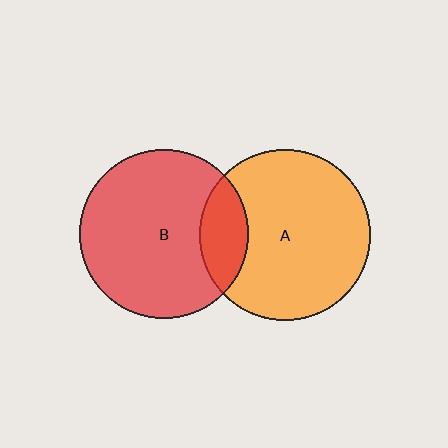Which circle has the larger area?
Circle A (orange).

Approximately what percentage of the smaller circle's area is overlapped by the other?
Approximately 20%.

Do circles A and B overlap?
Yes.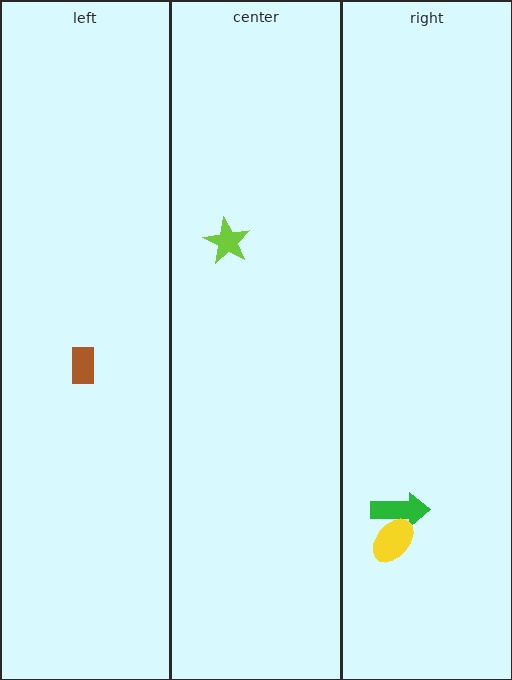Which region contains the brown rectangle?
The left region.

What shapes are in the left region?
The brown rectangle.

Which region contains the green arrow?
The right region.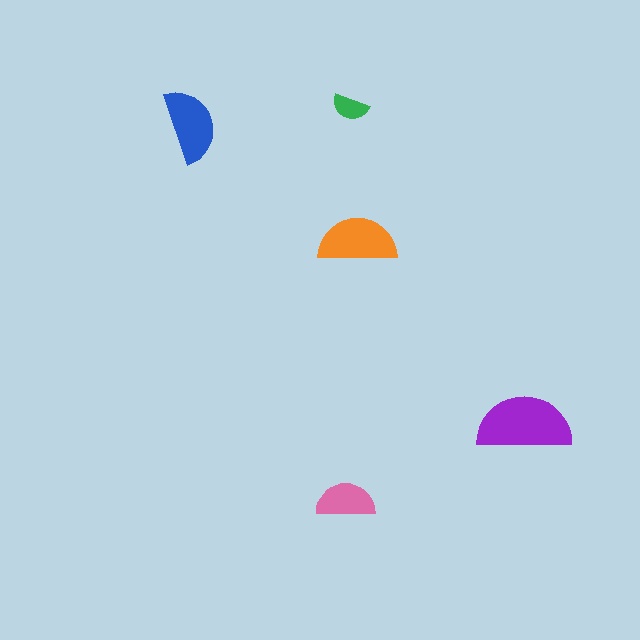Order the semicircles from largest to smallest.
the purple one, the orange one, the blue one, the pink one, the green one.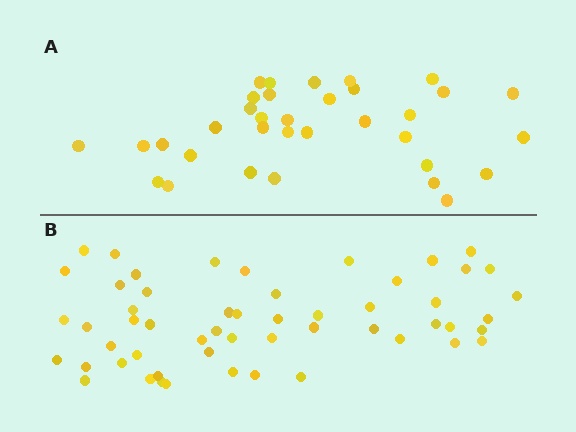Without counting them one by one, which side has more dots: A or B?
Region B (the bottom region) has more dots.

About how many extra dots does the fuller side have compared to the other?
Region B has approximately 20 more dots than region A.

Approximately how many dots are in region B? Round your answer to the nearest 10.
About 50 dots. (The exact count is 54, which rounds to 50.)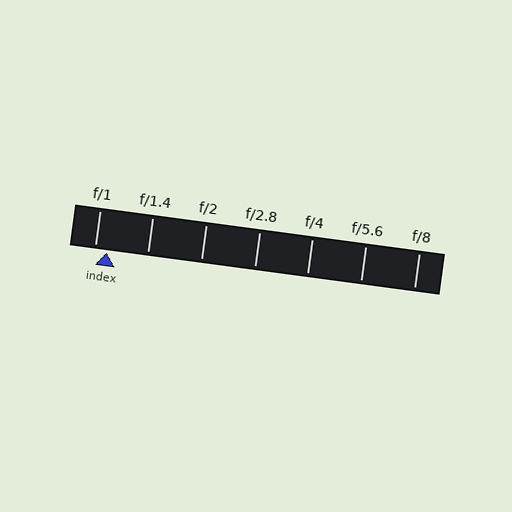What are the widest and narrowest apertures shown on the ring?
The widest aperture shown is f/1 and the narrowest is f/8.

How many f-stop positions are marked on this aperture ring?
There are 7 f-stop positions marked.